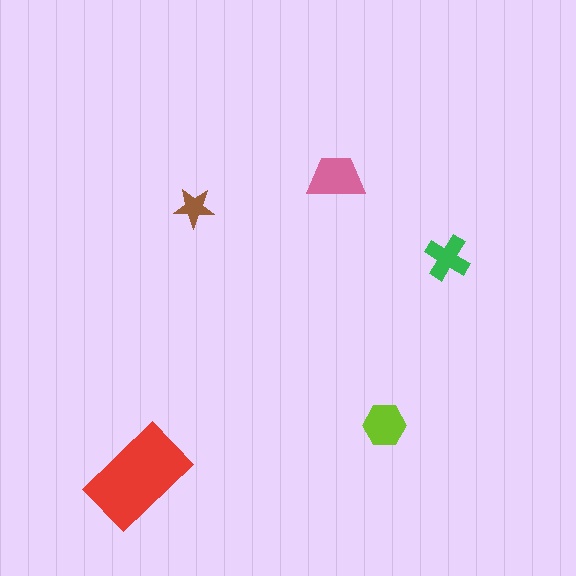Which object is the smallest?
The brown star.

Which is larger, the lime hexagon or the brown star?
The lime hexagon.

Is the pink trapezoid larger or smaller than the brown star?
Larger.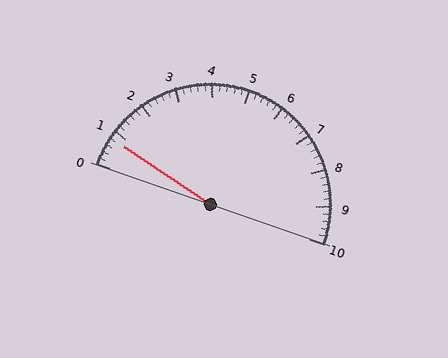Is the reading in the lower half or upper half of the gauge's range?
The reading is in the lower half of the range (0 to 10).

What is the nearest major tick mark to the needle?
The nearest major tick mark is 1.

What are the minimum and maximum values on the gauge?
The gauge ranges from 0 to 10.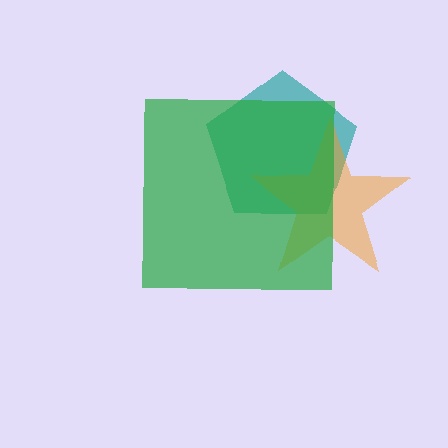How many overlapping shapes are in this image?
There are 3 overlapping shapes in the image.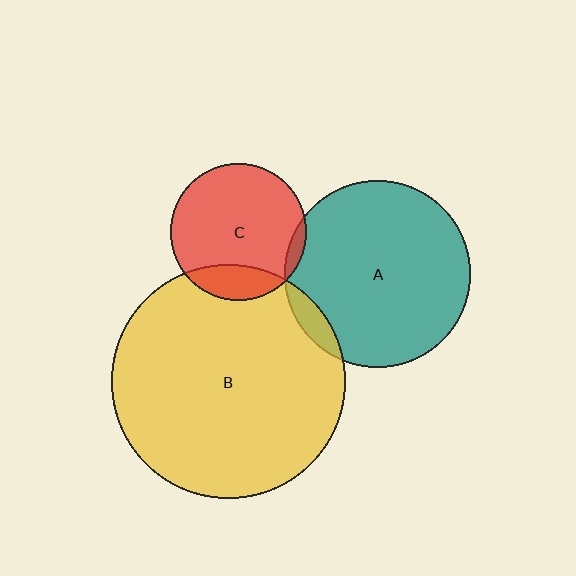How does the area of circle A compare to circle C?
Approximately 1.9 times.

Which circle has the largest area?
Circle B (yellow).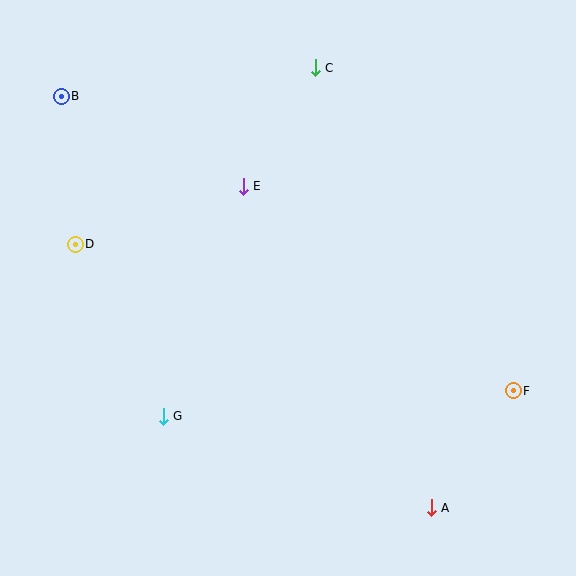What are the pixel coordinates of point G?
Point G is at (163, 416).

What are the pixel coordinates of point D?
Point D is at (75, 244).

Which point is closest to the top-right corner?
Point C is closest to the top-right corner.